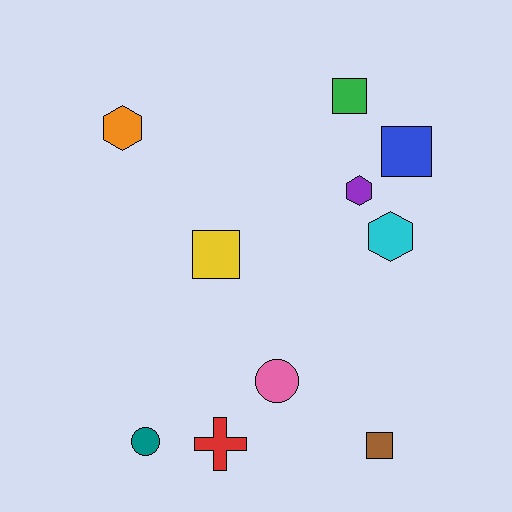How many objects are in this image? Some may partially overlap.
There are 10 objects.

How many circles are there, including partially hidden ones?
There are 2 circles.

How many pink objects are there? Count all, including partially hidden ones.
There is 1 pink object.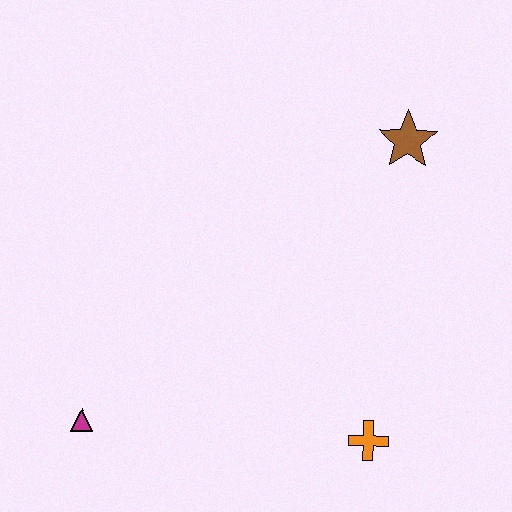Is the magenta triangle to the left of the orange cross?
Yes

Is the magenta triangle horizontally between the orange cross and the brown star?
No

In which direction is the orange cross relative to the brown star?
The orange cross is below the brown star.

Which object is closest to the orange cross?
The magenta triangle is closest to the orange cross.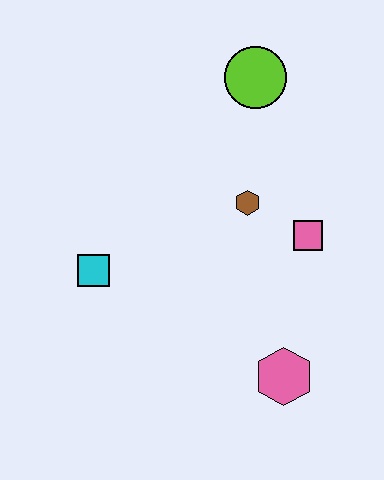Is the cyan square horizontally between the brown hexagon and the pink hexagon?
No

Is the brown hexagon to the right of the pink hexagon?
No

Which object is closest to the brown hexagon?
The pink square is closest to the brown hexagon.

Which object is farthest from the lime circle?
The pink hexagon is farthest from the lime circle.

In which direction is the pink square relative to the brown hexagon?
The pink square is to the right of the brown hexagon.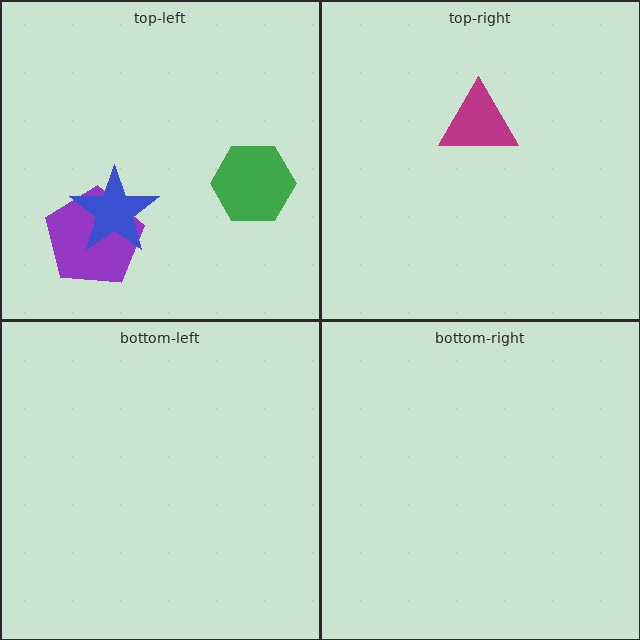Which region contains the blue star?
The top-left region.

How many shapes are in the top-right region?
1.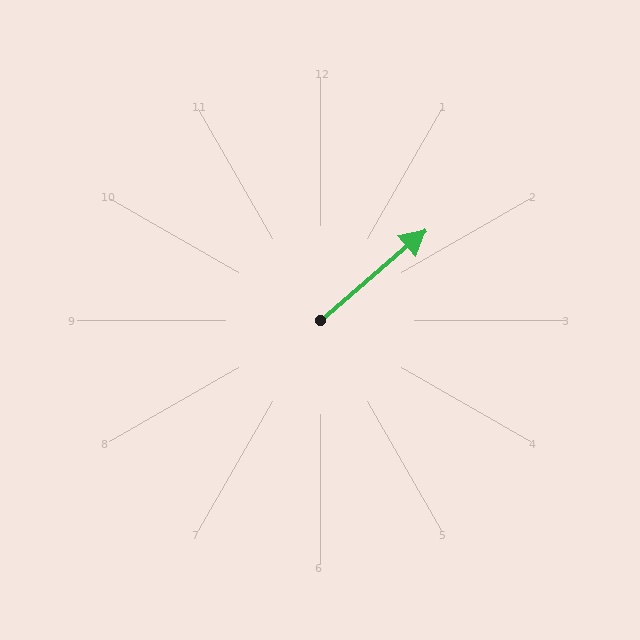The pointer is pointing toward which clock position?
Roughly 2 o'clock.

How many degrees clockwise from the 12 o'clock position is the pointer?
Approximately 49 degrees.